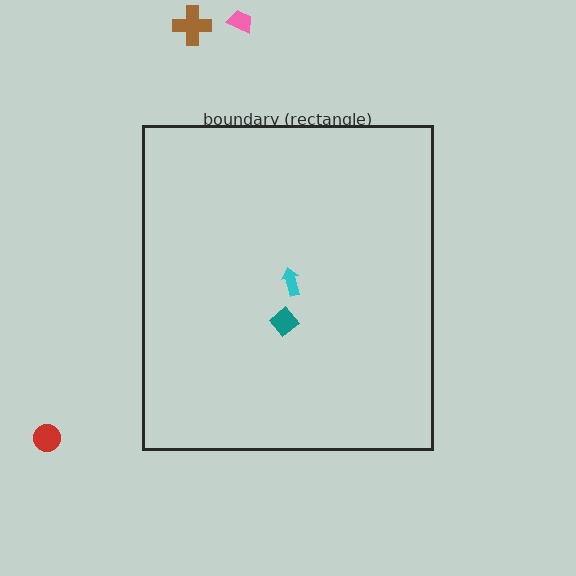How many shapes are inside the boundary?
2 inside, 3 outside.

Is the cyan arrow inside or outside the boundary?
Inside.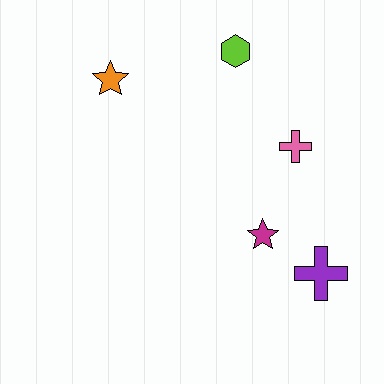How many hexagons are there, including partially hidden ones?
There is 1 hexagon.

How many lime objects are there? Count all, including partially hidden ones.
There is 1 lime object.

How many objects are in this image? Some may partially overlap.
There are 5 objects.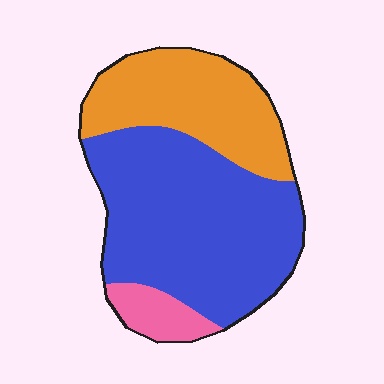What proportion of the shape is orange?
Orange takes up between a quarter and a half of the shape.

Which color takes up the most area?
Blue, at roughly 60%.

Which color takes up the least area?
Pink, at roughly 10%.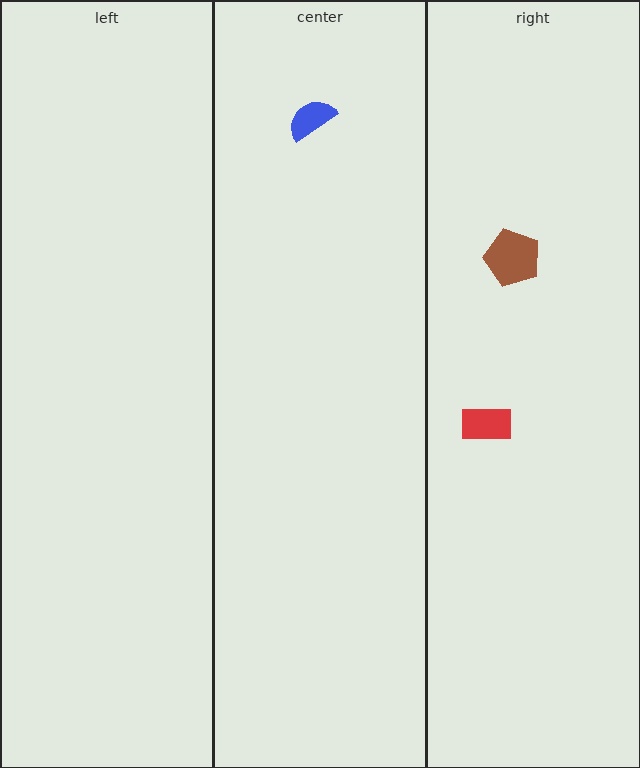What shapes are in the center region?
The blue semicircle.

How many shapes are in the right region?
2.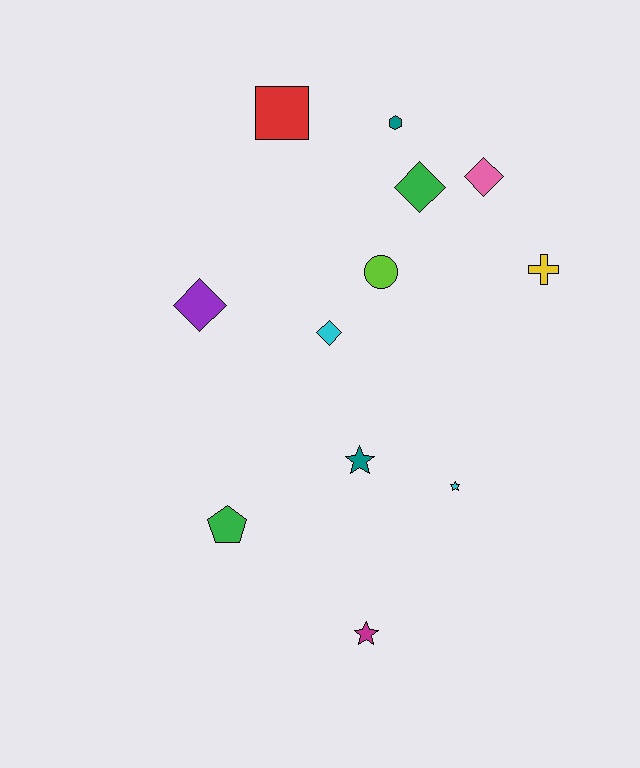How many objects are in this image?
There are 12 objects.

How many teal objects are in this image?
There are 2 teal objects.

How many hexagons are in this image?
There is 1 hexagon.